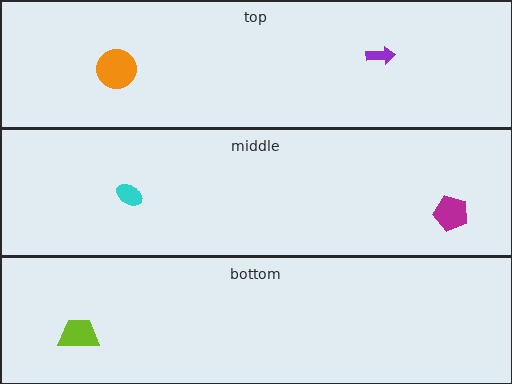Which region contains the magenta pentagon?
The middle region.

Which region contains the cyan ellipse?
The middle region.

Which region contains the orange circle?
The top region.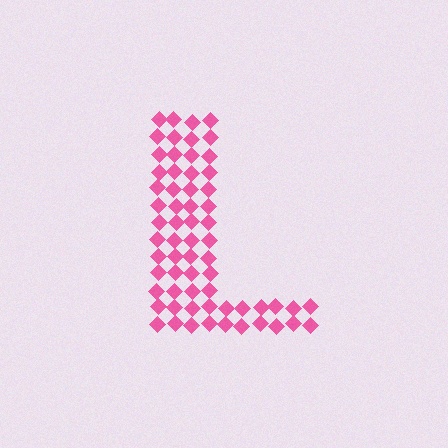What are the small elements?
The small elements are diamonds.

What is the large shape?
The large shape is the letter L.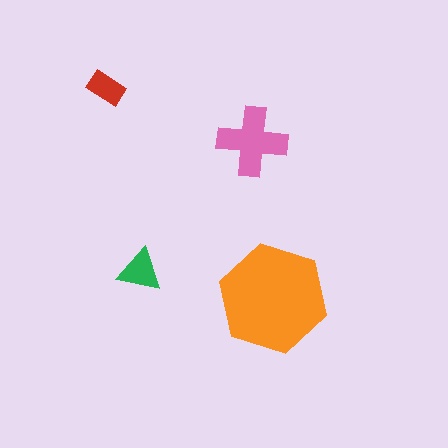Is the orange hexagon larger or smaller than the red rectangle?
Larger.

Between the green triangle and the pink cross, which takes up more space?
The pink cross.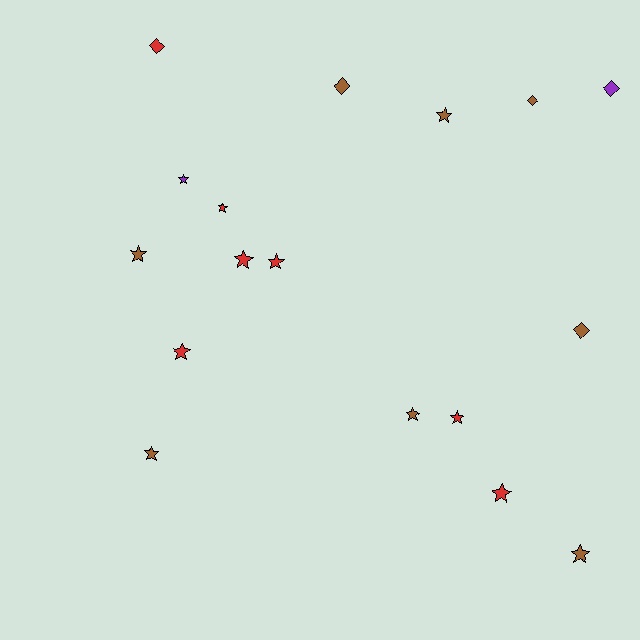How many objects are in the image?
There are 17 objects.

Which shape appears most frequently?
Star, with 12 objects.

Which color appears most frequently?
Brown, with 8 objects.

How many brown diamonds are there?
There are 3 brown diamonds.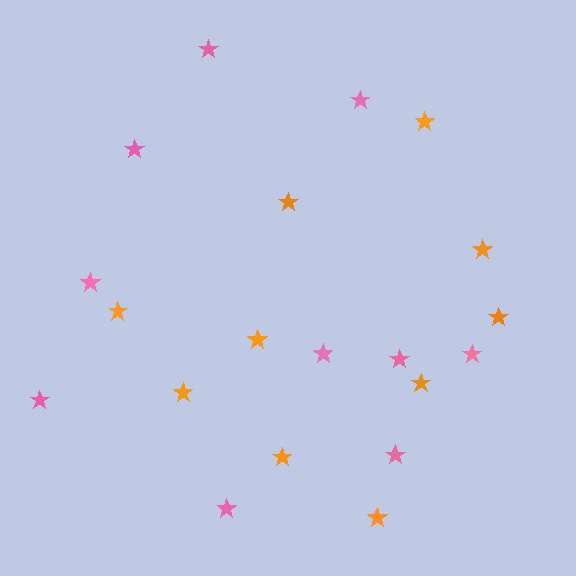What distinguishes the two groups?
There are 2 groups: one group of orange stars (10) and one group of pink stars (10).